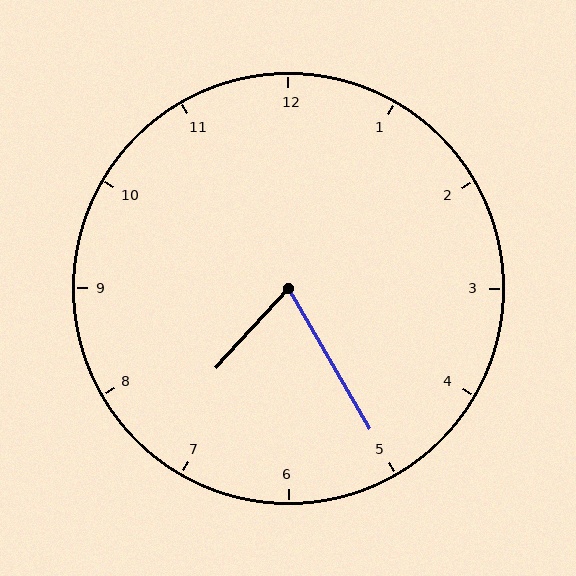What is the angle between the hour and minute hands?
Approximately 72 degrees.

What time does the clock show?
7:25.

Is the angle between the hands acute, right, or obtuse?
It is acute.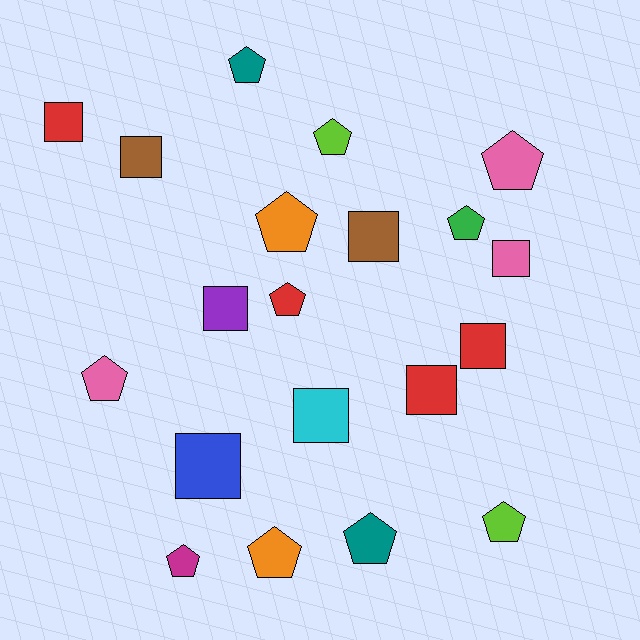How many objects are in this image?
There are 20 objects.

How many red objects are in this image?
There are 4 red objects.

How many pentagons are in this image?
There are 11 pentagons.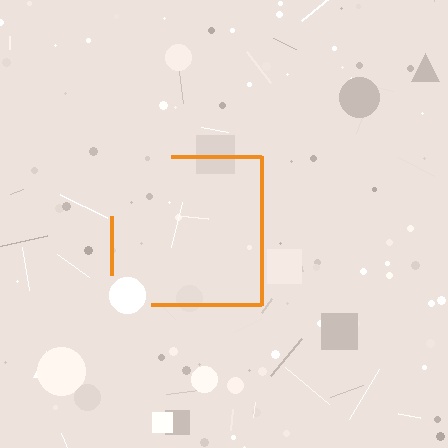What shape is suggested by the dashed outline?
The dashed outline suggests a square.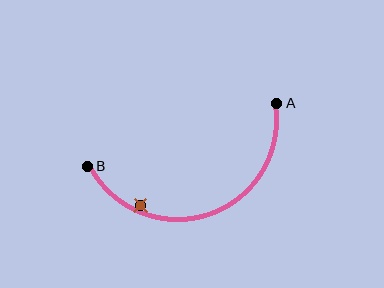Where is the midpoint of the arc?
The arc midpoint is the point on the curve farthest from the straight line joining A and B. It sits below that line.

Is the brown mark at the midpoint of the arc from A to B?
No — the brown mark does not lie on the arc at all. It sits slightly inside the curve.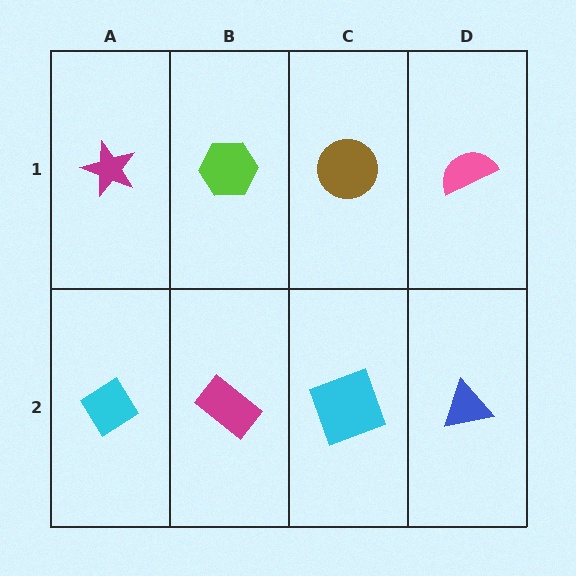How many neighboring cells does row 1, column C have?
3.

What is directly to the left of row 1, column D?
A brown circle.